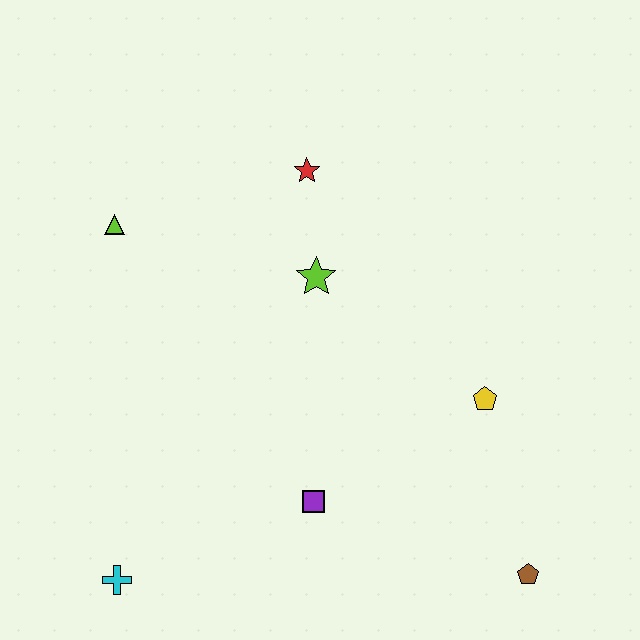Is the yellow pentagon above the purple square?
Yes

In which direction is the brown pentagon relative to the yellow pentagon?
The brown pentagon is below the yellow pentagon.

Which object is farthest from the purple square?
The lime triangle is farthest from the purple square.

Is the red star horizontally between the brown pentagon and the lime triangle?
Yes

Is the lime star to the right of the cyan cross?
Yes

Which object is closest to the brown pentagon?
The yellow pentagon is closest to the brown pentagon.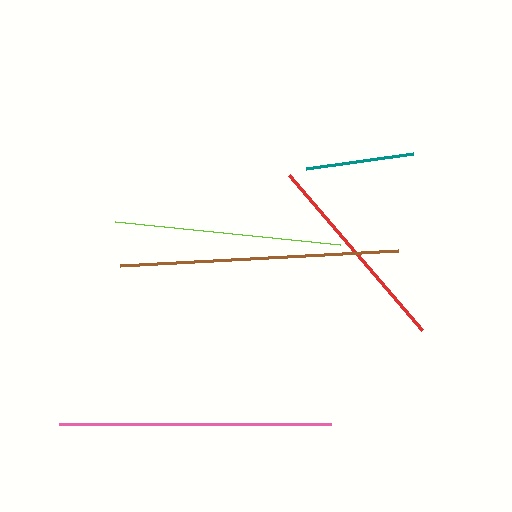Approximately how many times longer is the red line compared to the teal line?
The red line is approximately 1.9 times the length of the teal line.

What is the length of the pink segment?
The pink segment is approximately 272 pixels long.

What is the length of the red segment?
The red segment is approximately 205 pixels long.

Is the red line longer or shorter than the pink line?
The pink line is longer than the red line.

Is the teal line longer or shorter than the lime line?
The lime line is longer than the teal line.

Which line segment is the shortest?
The teal line is the shortest at approximately 108 pixels.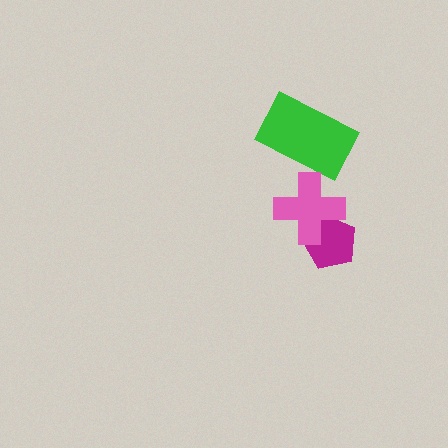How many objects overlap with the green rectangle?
1 object overlaps with the green rectangle.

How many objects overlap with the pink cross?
2 objects overlap with the pink cross.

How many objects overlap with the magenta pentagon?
1 object overlaps with the magenta pentagon.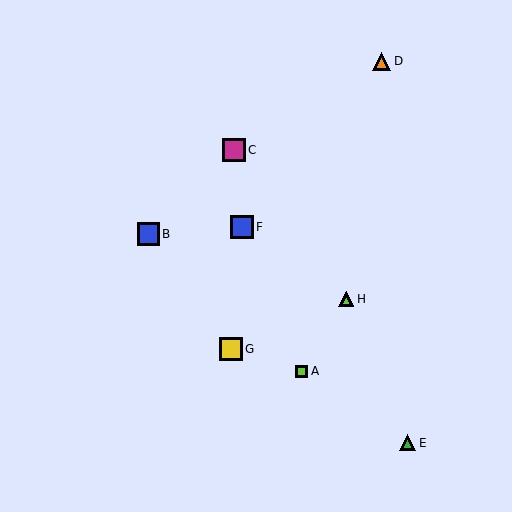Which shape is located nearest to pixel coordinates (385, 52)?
The orange triangle (labeled D) at (382, 61) is nearest to that location.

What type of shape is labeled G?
Shape G is a yellow square.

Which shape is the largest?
The magenta square (labeled C) is the largest.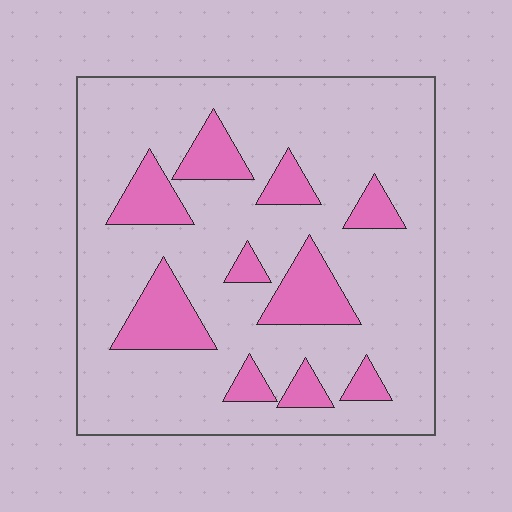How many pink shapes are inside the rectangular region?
10.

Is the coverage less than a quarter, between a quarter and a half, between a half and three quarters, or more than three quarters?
Less than a quarter.